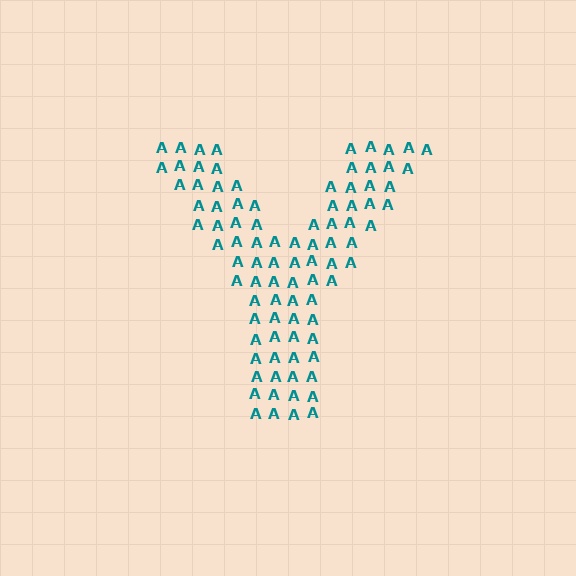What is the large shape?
The large shape is the letter Y.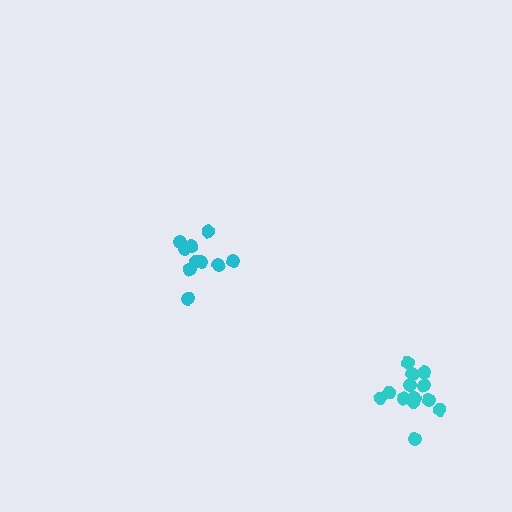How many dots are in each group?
Group 1: 10 dots, Group 2: 13 dots (23 total).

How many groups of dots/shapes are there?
There are 2 groups.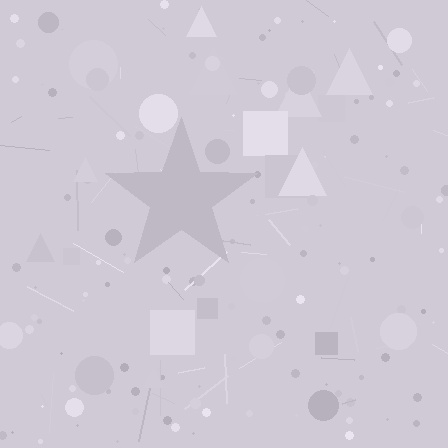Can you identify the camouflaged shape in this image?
The camouflaged shape is a star.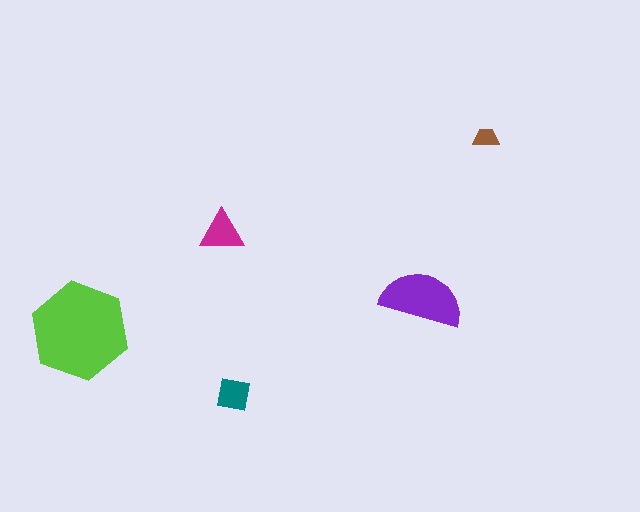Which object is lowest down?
The teal square is bottommost.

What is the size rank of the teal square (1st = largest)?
4th.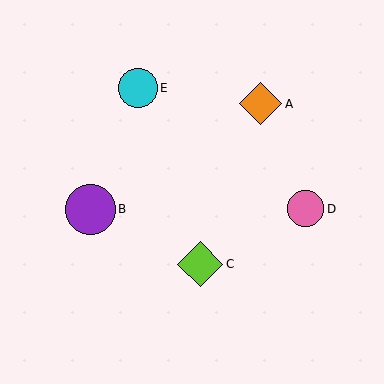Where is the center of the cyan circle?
The center of the cyan circle is at (138, 88).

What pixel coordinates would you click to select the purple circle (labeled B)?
Click at (91, 209) to select the purple circle B.